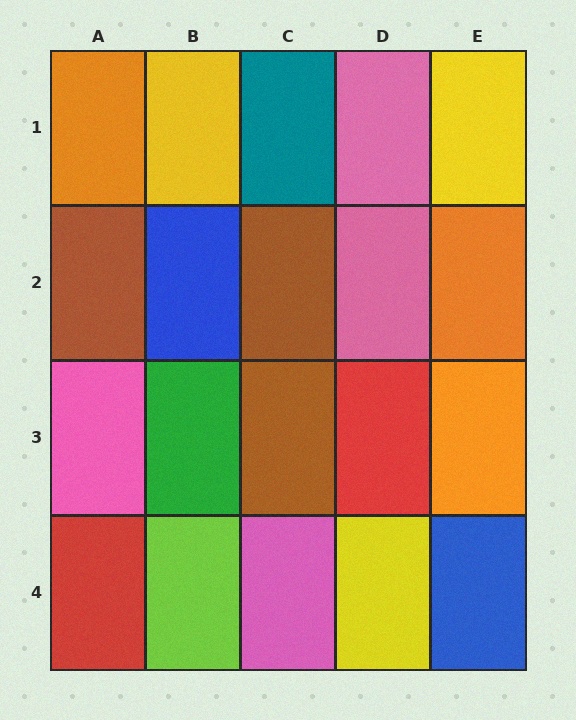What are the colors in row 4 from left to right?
Red, lime, pink, yellow, blue.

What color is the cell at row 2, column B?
Blue.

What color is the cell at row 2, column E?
Orange.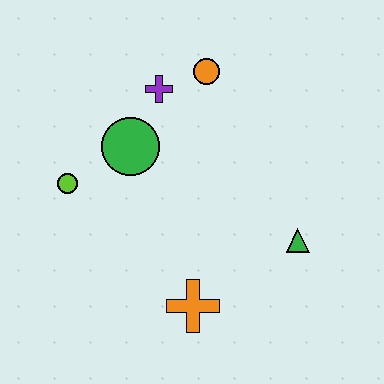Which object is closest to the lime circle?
The green circle is closest to the lime circle.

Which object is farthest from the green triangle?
The lime circle is farthest from the green triangle.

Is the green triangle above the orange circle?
No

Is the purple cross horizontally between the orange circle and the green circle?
Yes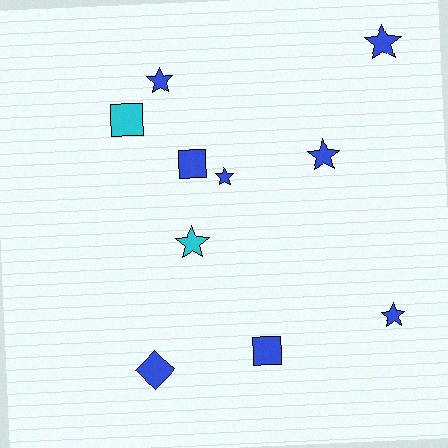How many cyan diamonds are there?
There are no cyan diamonds.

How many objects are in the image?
There are 10 objects.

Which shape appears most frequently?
Star, with 6 objects.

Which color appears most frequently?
Blue, with 8 objects.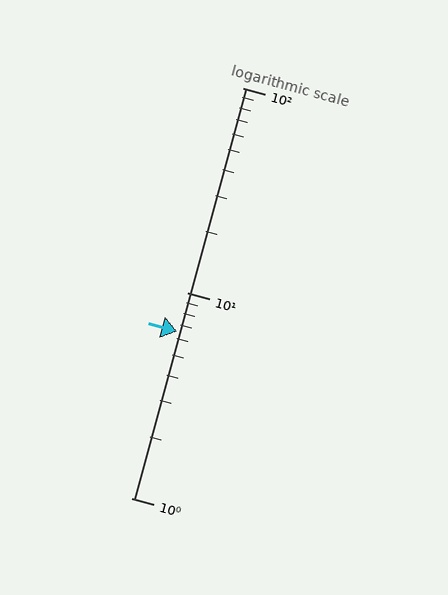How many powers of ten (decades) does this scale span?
The scale spans 2 decades, from 1 to 100.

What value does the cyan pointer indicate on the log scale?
The pointer indicates approximately 6.5.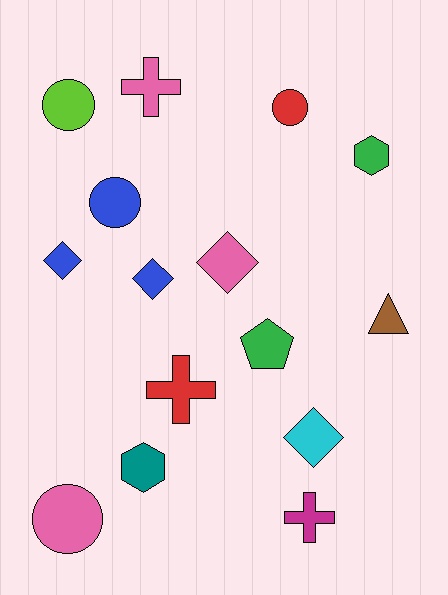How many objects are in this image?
There are 15 objects.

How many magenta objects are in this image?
There is 1 magenta object.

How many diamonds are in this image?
There are 4 diamonds.